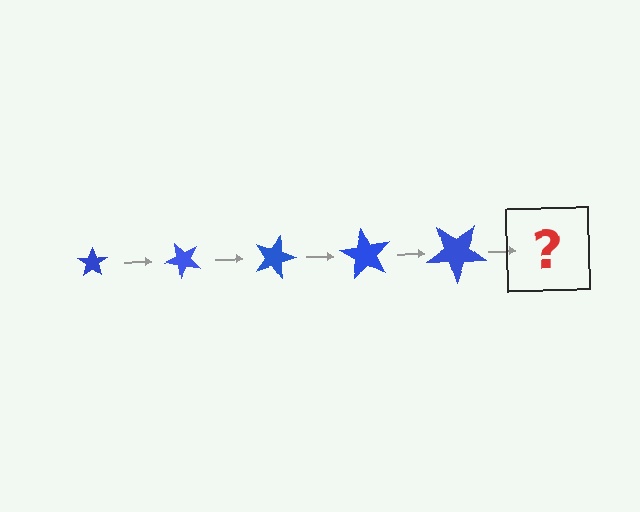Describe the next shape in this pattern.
It should be a star, larger than the previous one and rotated 225 degrees from the start.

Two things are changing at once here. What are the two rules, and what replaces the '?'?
The two rules are that the star grows larger each step and it rotates 45 degrees each step. The '?' should be a star, larger than the previous one and rotated 225 degrees from the start.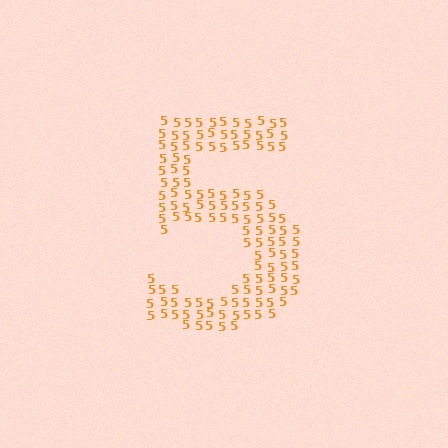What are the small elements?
The small elements are digit 5's.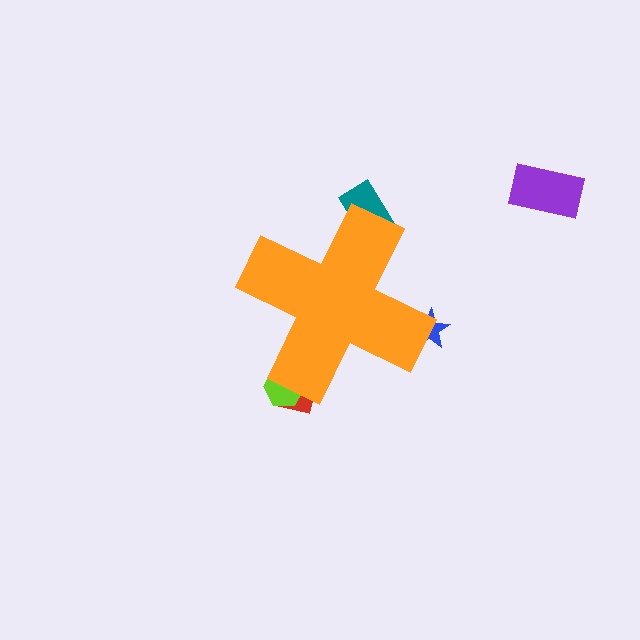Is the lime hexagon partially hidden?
Yes, the lime hexagon is partially hidden behind the orange cross.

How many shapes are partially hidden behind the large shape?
4 shapes are partially hidden.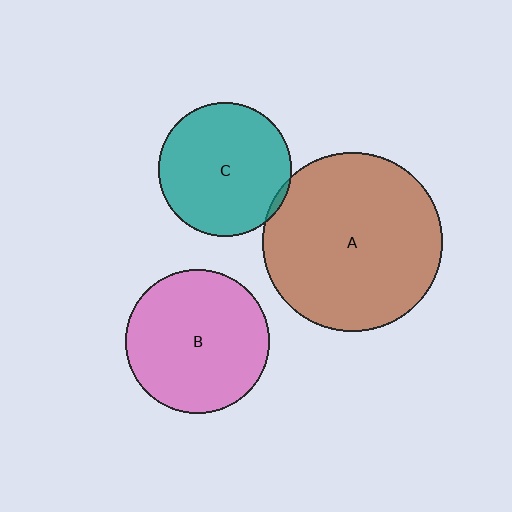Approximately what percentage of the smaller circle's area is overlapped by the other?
Approximately 5%.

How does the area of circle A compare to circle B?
Approximately 1.6 times.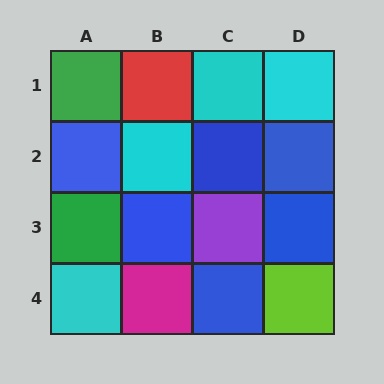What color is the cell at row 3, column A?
Green.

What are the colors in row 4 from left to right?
Cyan, magenta, blue, lime.